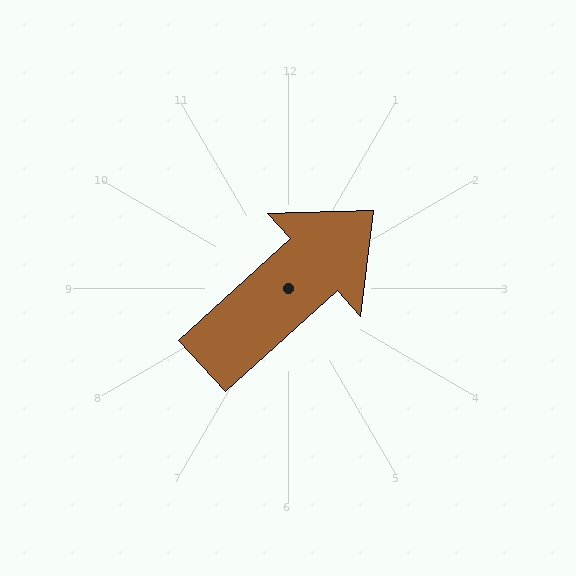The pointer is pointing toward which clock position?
Roughly 2 o'clock.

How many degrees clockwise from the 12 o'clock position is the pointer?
Approximately 48 degrees.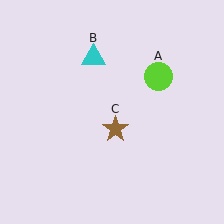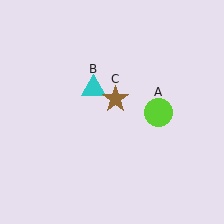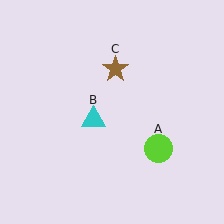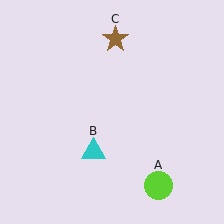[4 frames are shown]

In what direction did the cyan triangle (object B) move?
The cyan triangle (object B) moved down.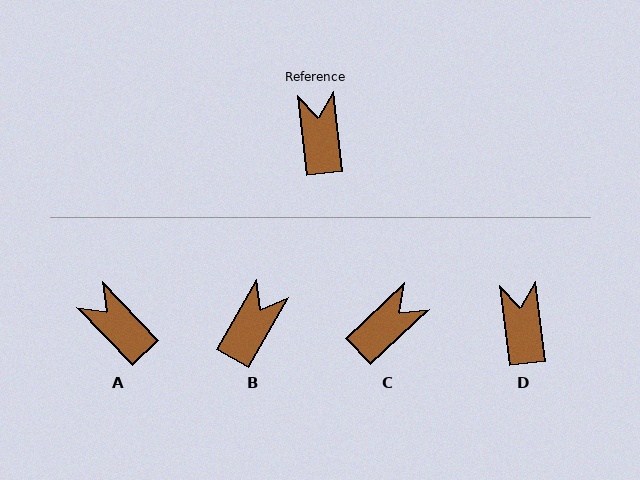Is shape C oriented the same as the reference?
No, it is off by about 53 degrees.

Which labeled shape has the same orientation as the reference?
D.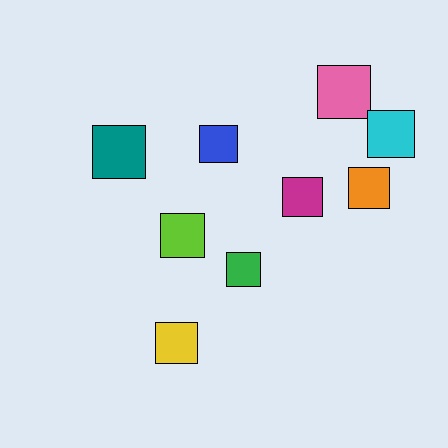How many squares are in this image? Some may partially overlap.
There are 9 squares.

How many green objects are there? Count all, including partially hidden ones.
There is 1 green object.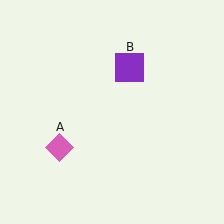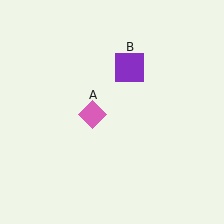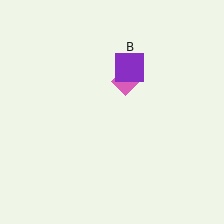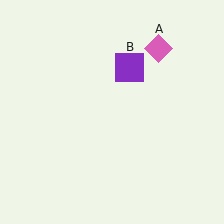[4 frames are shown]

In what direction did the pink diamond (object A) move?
The pink diamond (object A) moved up and to the right.